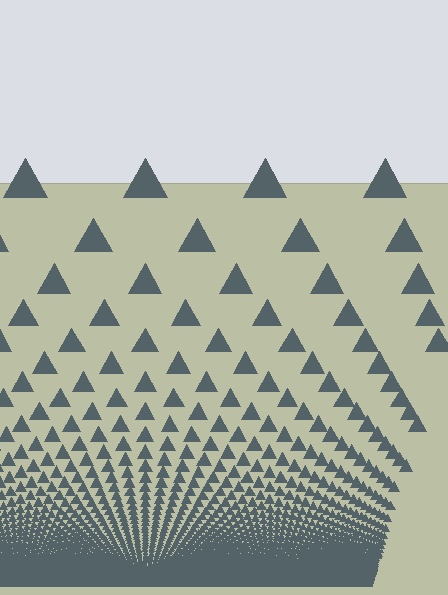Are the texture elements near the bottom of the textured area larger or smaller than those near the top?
Smaller. The gradient is inverted — elements near the bottom are smaller and denser.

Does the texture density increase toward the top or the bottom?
Density increases toward the bottom.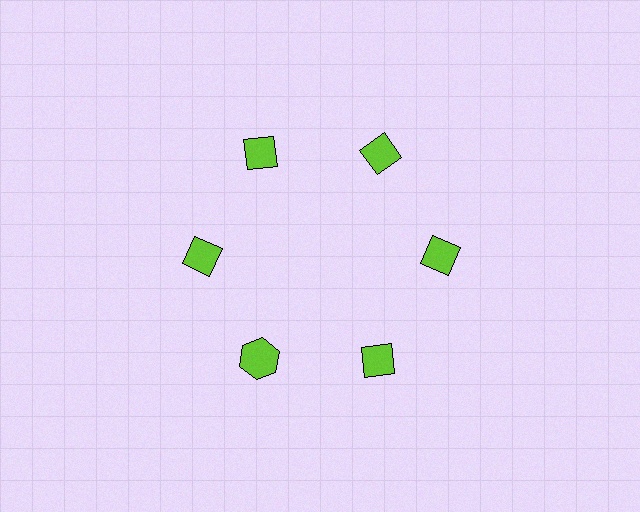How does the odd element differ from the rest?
It has a different shape: hexagon instead of diamond.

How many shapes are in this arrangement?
There are 6 shapes arranged in a ring pattern.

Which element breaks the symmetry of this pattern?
The lime hexagon at roughly the 7 o'clock position breaks the symmetry. All other shapes are lime diamonds.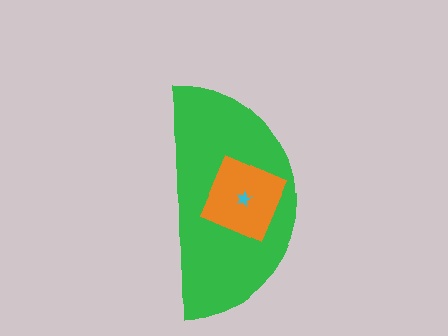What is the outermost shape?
The green semicircle.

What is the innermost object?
The cyan star.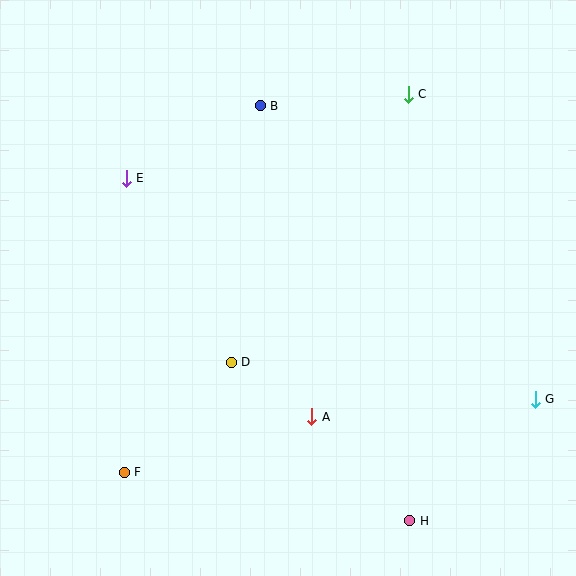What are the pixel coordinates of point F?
Point F is at (124, 472).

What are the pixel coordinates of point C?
Point C is at (408, 94).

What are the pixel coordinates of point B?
Point B is at (260, 106).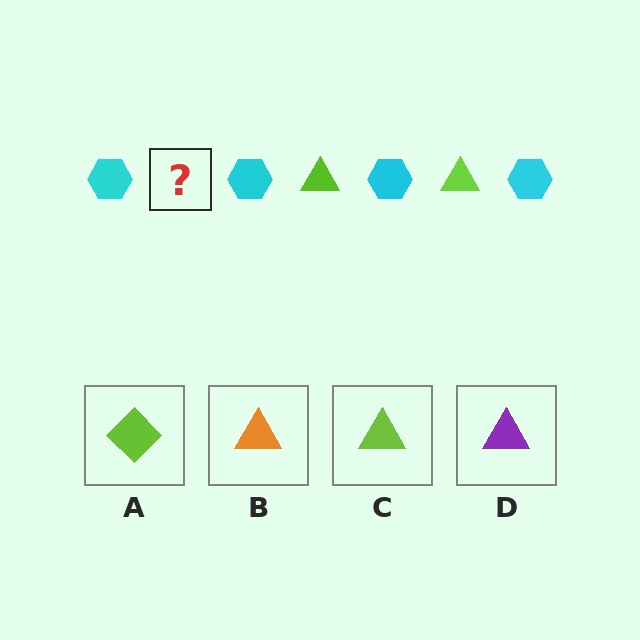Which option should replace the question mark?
Option C.